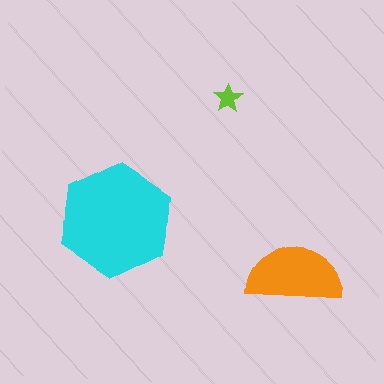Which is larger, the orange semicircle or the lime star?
The orange semicircle.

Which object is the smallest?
The lime star.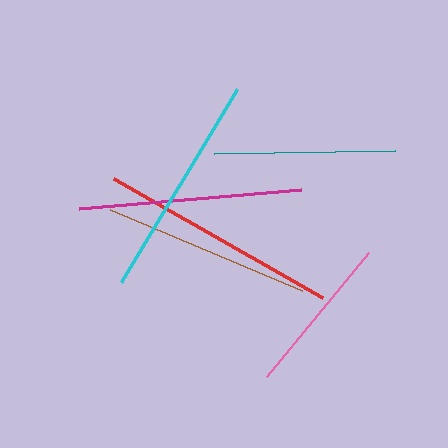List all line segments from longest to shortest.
From longest to shortest: red, cyan, magenta, brown, teal, pink.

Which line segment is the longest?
The red line is the longest at approximately 241 pixels.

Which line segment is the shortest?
The pink line is the shortest at approximately 160 pixels.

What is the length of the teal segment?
The teal segment is approximately 181 pixels long.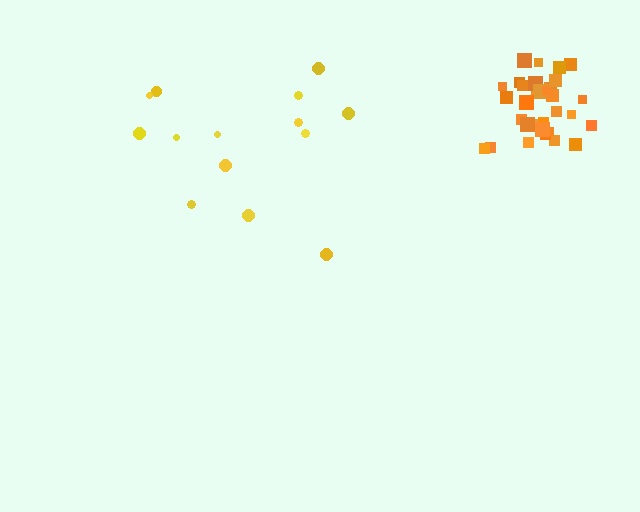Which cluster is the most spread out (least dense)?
Yellow.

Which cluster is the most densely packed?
Orange.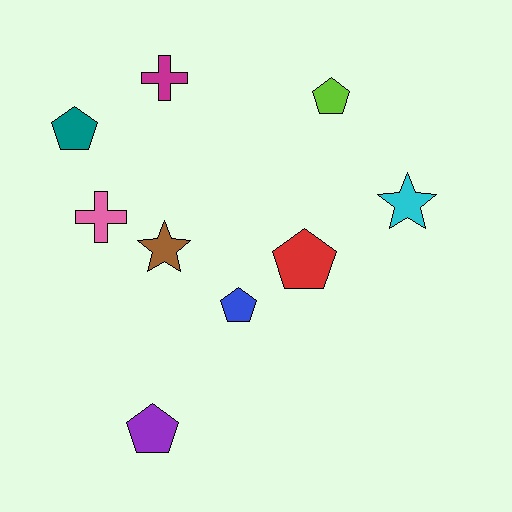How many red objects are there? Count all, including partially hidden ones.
There is 1 red object.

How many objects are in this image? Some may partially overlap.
There are 9 objects.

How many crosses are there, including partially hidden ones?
There are 2 crosses.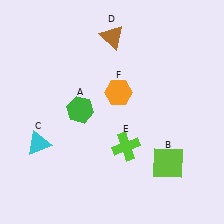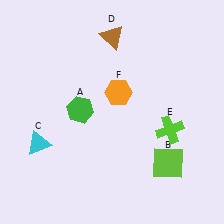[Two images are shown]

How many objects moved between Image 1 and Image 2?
1 object moved between the two images.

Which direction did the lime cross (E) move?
The lime cross (E) moved right.